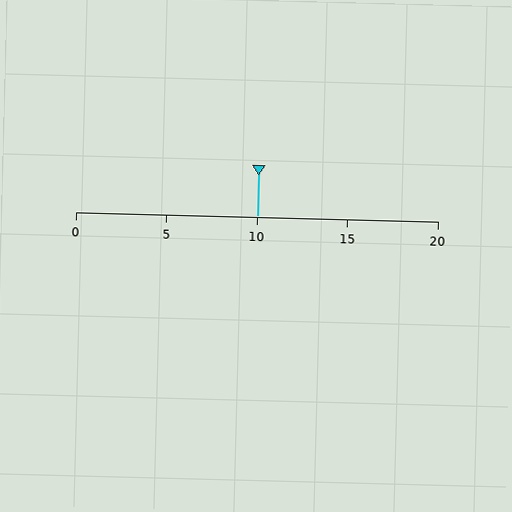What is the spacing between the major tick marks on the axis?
The major ticks are spaced 5 apart.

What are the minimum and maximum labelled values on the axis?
The axis runs from 0 to 20.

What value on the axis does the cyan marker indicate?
The marker indicates approximately 10.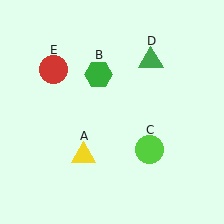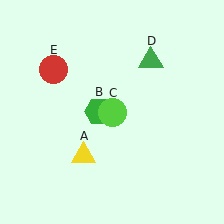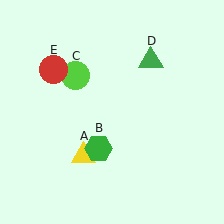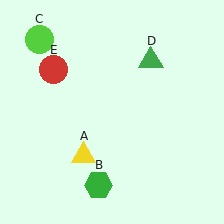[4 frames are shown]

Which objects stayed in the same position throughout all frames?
Yellow triangle (object A) and green triangle (object D) and red circle (object E) remained stationary.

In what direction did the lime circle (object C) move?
The lime circle (object C) moved up and to the left.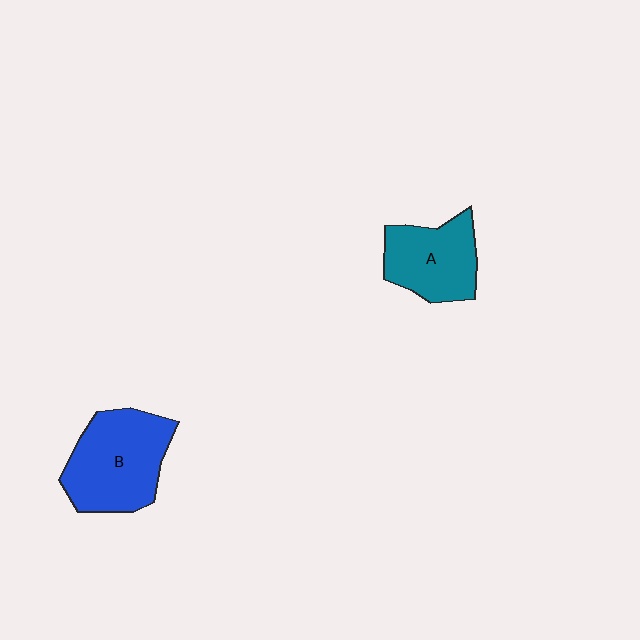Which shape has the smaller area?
Shape A (teal).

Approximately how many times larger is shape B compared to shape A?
Approximately 1.3 times.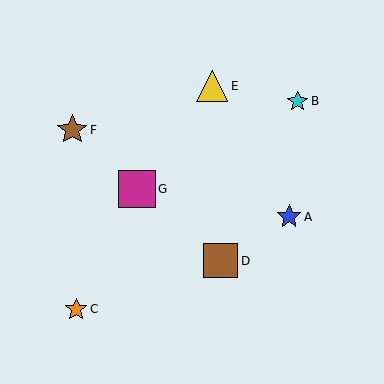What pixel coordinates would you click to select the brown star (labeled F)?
Click at (72, 130) to select the brown star F.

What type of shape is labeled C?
Shape C is an orange star.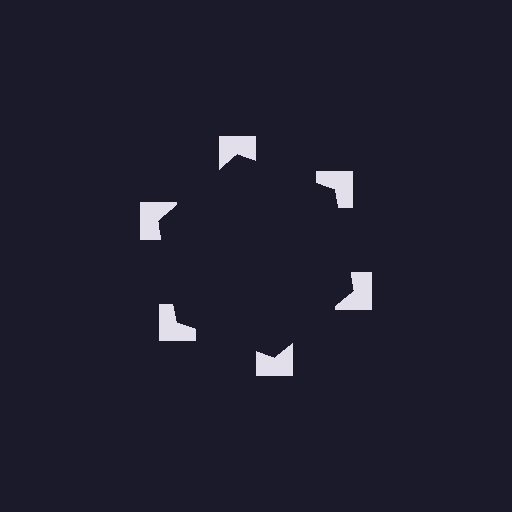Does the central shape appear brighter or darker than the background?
It typically appears slightly darker than the background, even though no actual brightness change is drawn.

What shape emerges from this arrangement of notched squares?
An illusory hexagon — its edges are inferred from the aligned wedge cuts in the notched squares, not physically drawn.